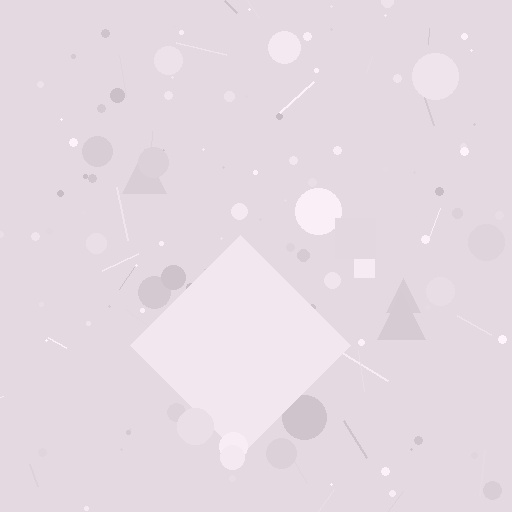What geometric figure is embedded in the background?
A diamond is embedded in the background.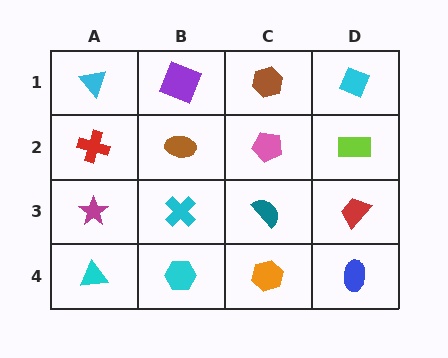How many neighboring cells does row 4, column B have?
3.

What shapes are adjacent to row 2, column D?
A cyan diamond (row 1, column D), a red trapezoid (row 3, column D), a pink pentagon (row 2, column C).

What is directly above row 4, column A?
A magenta star.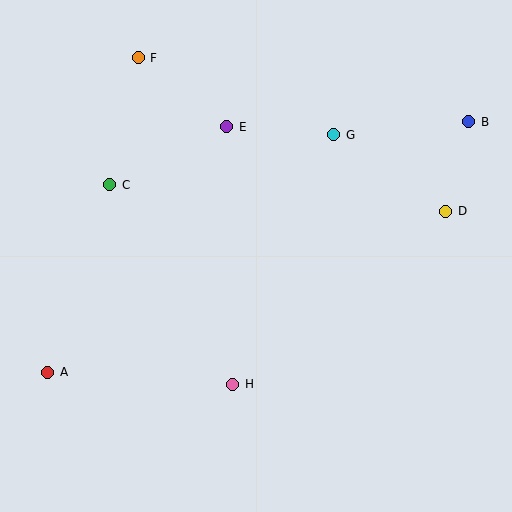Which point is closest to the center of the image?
Point H at (233, 384) is closest to the center.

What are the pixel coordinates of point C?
Point C is at (110, 185).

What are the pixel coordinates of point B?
Point B is at (469, 122).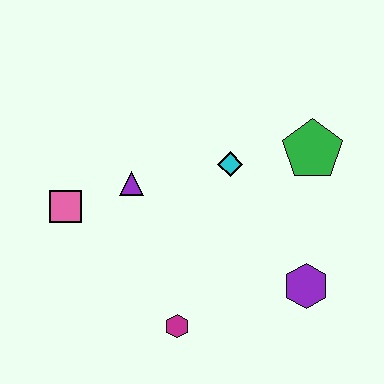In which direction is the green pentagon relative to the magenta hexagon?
The green pentagon is above the magenta hexagon.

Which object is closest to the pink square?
The purple triangle is closest to the pink square.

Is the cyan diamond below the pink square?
No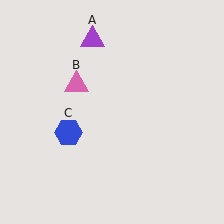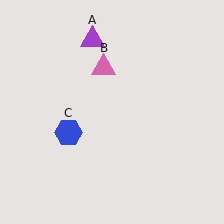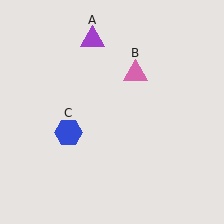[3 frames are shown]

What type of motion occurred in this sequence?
The pink triangle (object B) rotated clockwise around the center of the scene.